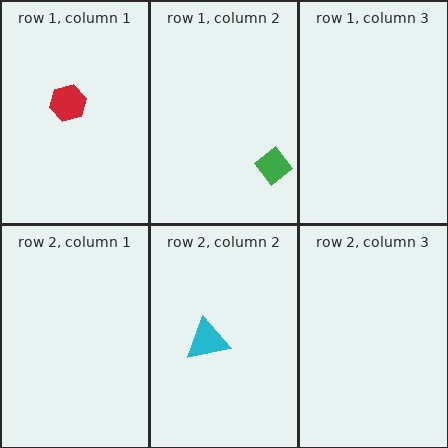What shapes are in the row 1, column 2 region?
The green diamond.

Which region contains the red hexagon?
The row 1, column 1 region.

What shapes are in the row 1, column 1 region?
The red hexagon.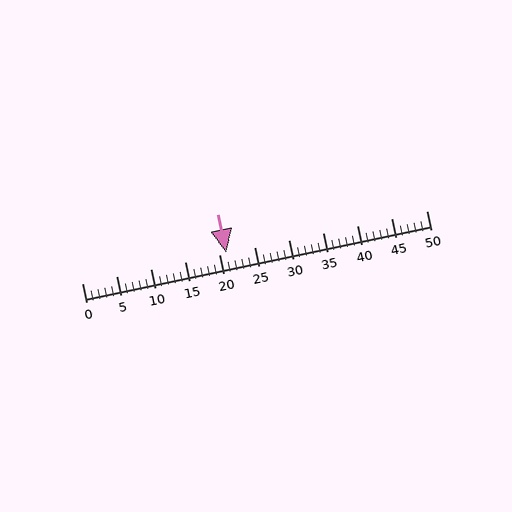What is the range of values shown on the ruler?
The ruler shows values from 0 to 50.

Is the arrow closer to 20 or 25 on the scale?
The arrow is closer to 20.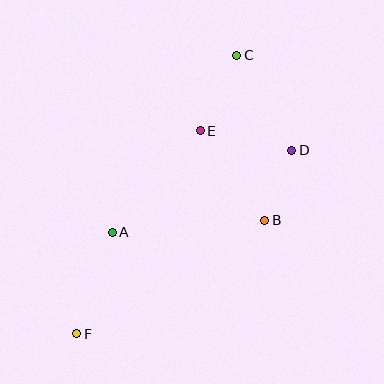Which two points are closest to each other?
Points B and D are closest to each other.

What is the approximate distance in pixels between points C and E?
The distance between C and E is approximately 84 pixels.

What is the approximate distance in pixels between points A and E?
The distance between A and E is approximately 134 pixels.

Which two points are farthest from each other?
Points C and F are farthest from each other.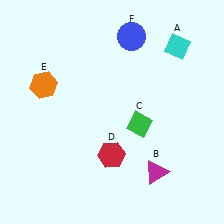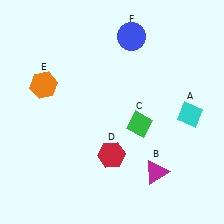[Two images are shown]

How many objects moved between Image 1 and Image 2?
1 object moved between the two images.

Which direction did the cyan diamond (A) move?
The cyan diamond (A) moved down.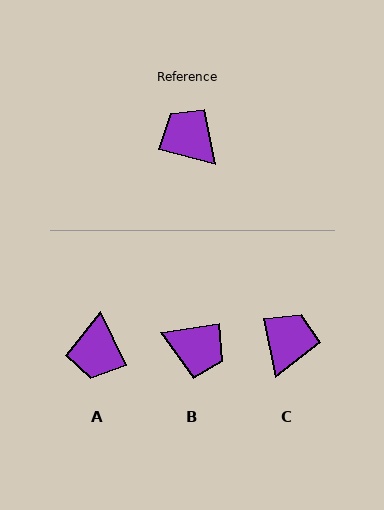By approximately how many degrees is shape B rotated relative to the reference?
Approximately 156 degrees clockwise.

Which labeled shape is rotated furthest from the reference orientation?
B, about 156 degrees away.